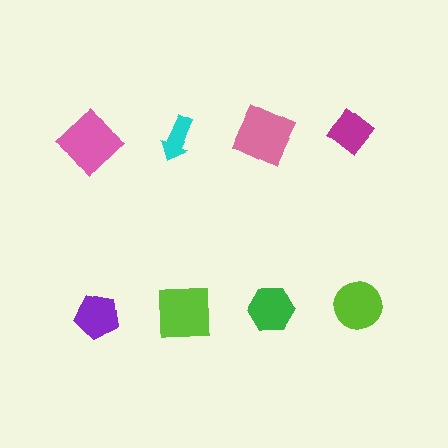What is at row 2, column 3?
A green hexagon.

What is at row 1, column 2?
A cyan arrow.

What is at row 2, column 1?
A purple pentagon.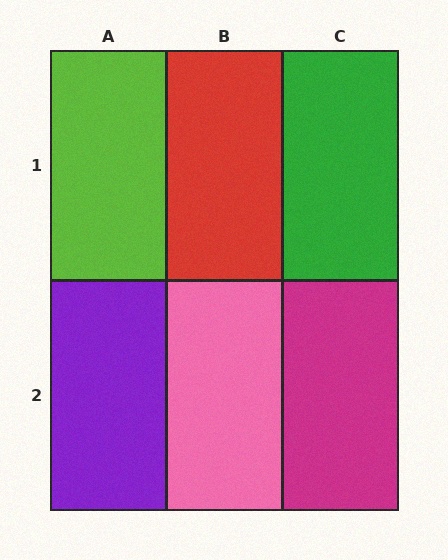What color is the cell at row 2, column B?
Pink.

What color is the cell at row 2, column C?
Magenta.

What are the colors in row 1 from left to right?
Lime, red, green.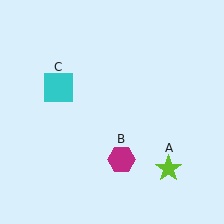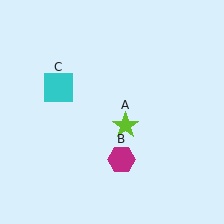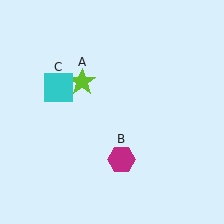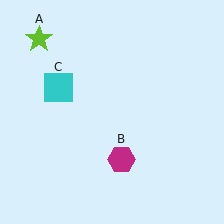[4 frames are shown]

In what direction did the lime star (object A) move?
The lime star (object A) moved up and to the left.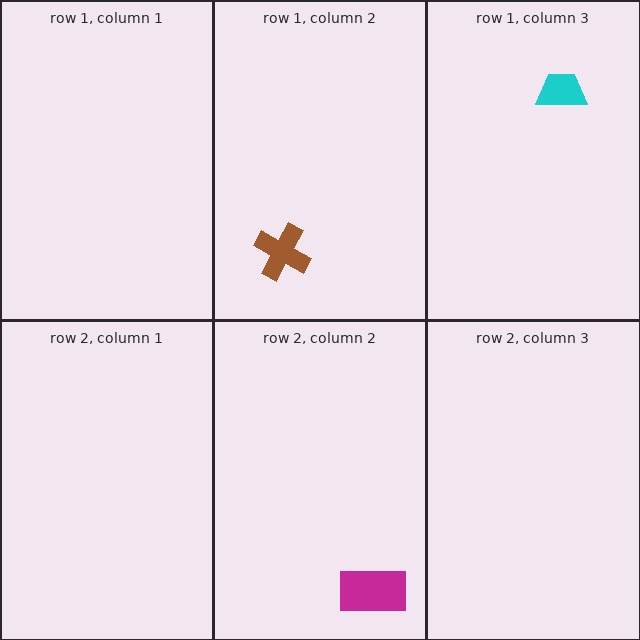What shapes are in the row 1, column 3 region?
The cyan trapezoid.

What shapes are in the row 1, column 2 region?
The brown cross.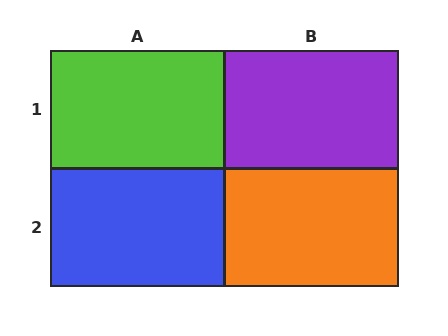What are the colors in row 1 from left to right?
Lime, purple.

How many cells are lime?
1 cell is lime.